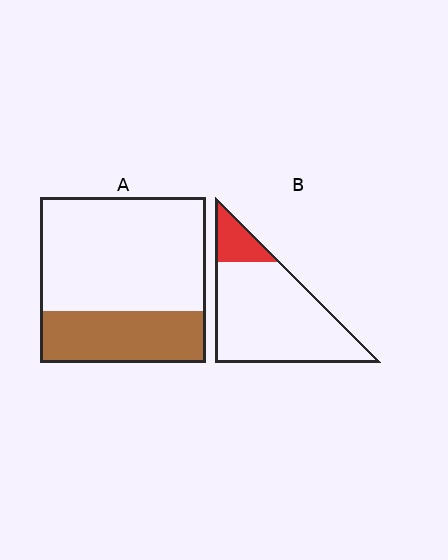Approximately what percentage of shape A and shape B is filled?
A is approximately 30% and B is approximately 15%.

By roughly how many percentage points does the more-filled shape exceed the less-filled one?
By roughly 15 percentage points (A over B).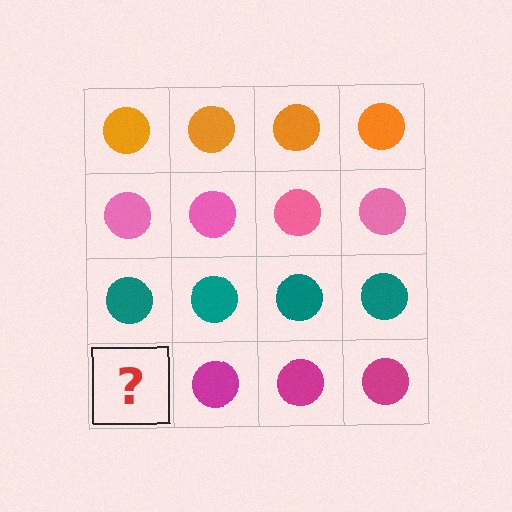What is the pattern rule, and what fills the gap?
The rule is that each row has a consistent color. The gap should be filled with a magenta circle.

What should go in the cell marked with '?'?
The missing cell should contain a magenta circle.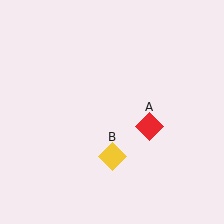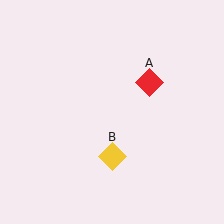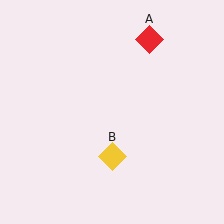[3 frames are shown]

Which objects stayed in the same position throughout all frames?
Yellow diamond (object B) remained stationary.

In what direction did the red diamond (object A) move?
The red diamond (object A) moved up.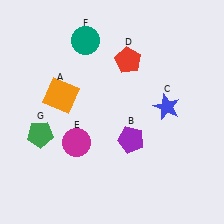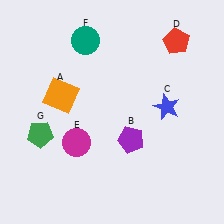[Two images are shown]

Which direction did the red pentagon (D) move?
The red pentagon (D) moved right.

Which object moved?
The red pentagon (D) moved right.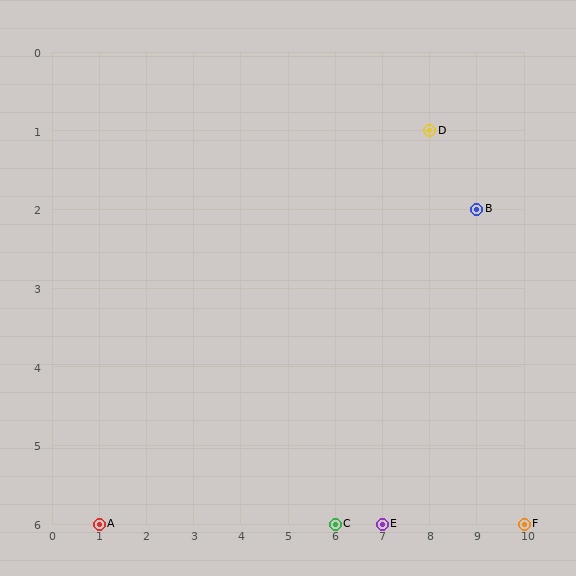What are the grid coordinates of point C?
Point C is at grid coordinates (6, 6).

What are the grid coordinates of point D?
Point D is at grid coordinates (8, 1).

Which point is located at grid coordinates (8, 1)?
Point D is at (8, 1).